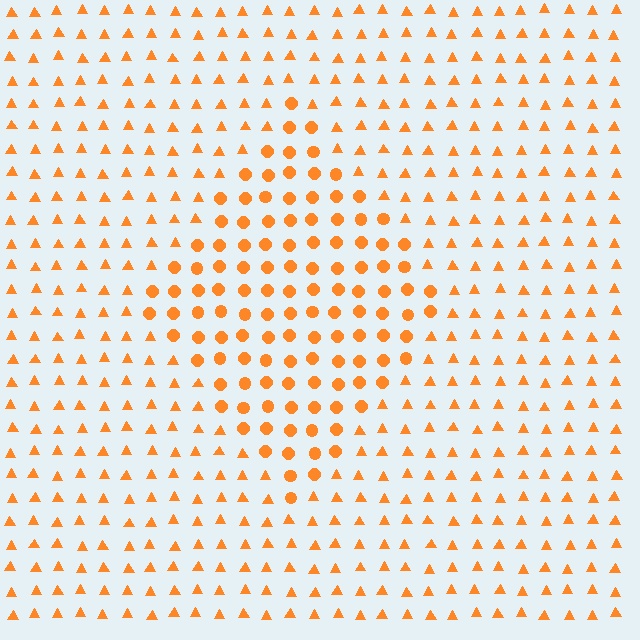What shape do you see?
I see a diamond.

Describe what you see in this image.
The image is filled with small orange elements arranged in a uniform grid. A diamond-shaped region contains circles, while the surrounding area contains triangles. The boundary is defined purely by the change in element shape.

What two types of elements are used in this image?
The image uses circles inside the diamond region and triangles outside it.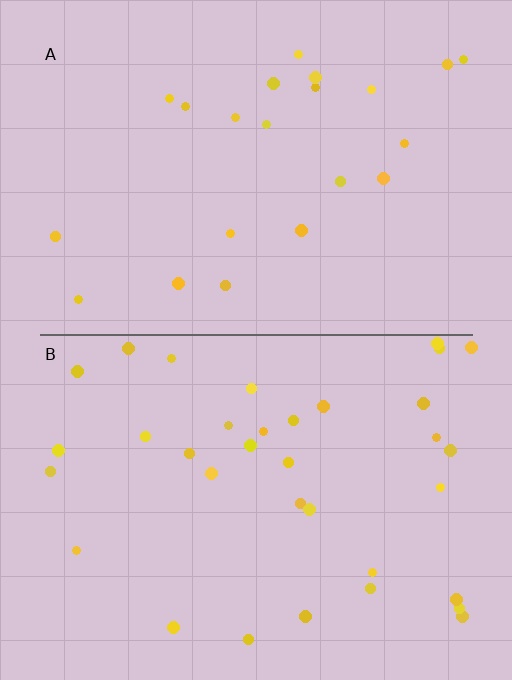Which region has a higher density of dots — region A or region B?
B (the bottom).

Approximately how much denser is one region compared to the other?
Approximately 1.6× — region B over region A.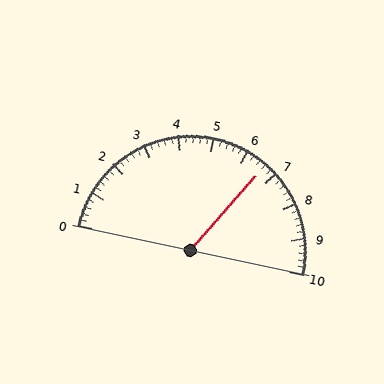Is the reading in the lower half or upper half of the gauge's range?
The reading is in the upper half of the range (0 to 10).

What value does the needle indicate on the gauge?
The needle indicates approximately 6.6.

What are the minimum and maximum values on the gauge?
The gauge ranges from 0 to 10.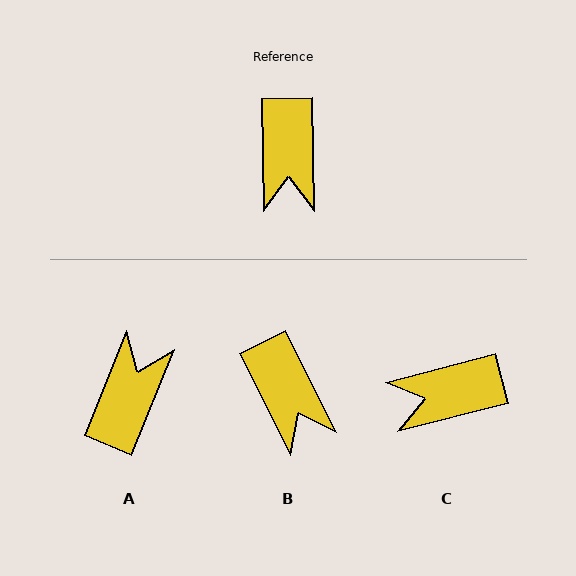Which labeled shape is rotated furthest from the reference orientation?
A, about 157 degrees away.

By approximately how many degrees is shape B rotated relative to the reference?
Approximately 26 degrees counter-clockwise.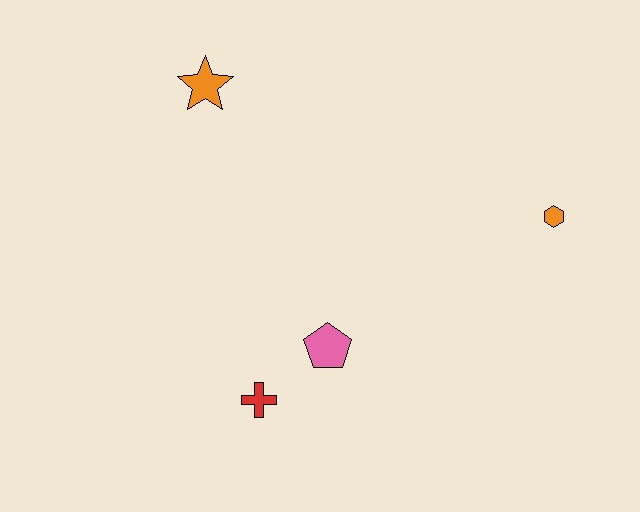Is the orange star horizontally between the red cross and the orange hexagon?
No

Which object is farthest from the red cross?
The orange hexagon is farthest from the red cross.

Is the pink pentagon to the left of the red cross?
No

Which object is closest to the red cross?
The pink pentagon is closest to the red cross.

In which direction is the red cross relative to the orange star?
The red cross is below the orange star.